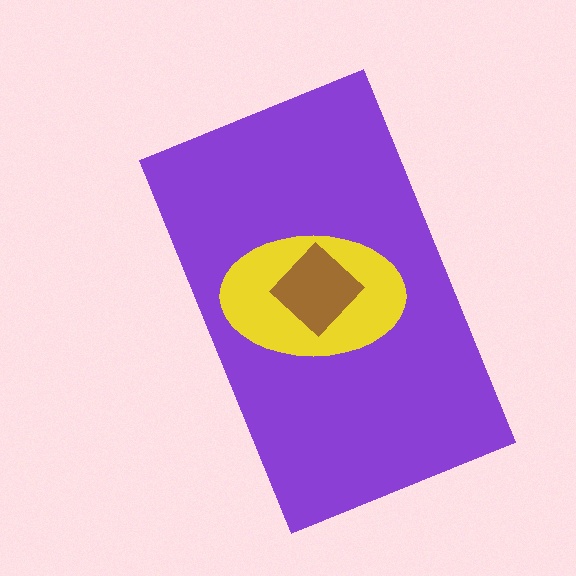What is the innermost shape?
The brown diamond.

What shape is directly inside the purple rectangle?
The yellow ellipse.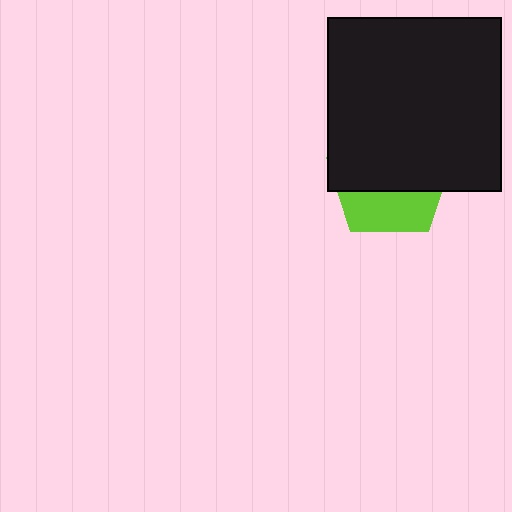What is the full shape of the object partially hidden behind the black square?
The partially hidden object is a lime pentagon.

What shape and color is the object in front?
The object in front is a black square.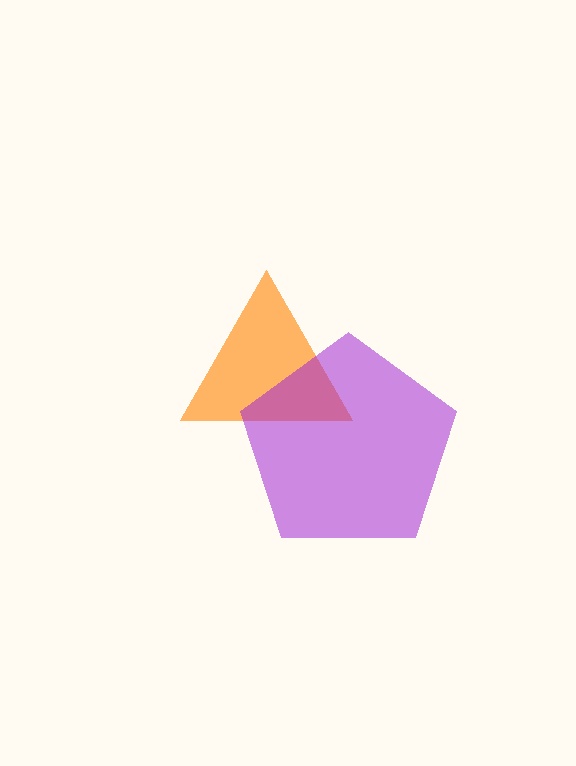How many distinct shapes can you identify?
There are 2 distinct shapes: an orange triangle, a purple pentagon.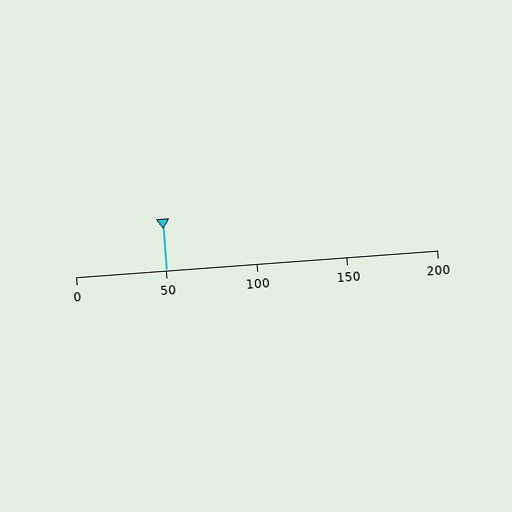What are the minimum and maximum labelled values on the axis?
The axis runs from 0 to 200.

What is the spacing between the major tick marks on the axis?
The major ticks are spaced 50 apart.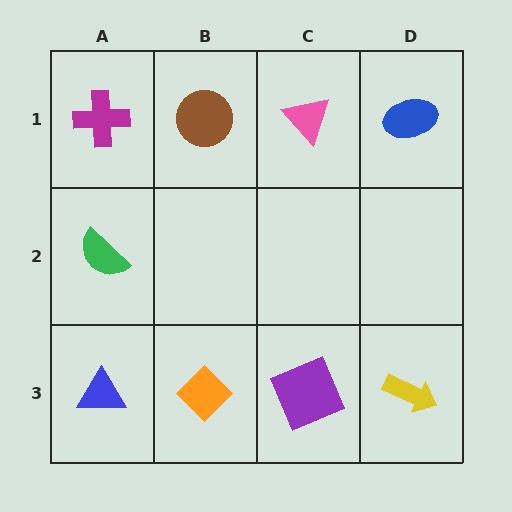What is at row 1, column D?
A blue ellipse.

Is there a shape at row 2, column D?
No, that cell is empty.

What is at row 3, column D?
A yellow arrow.